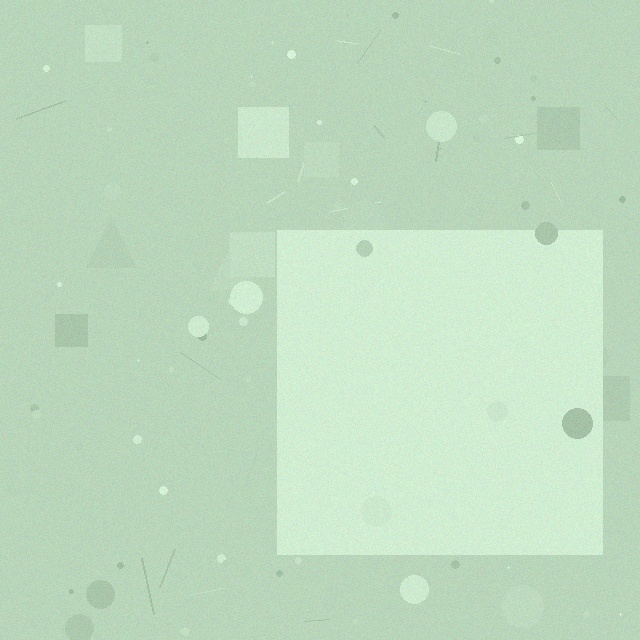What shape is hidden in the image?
A square is hidden in the image.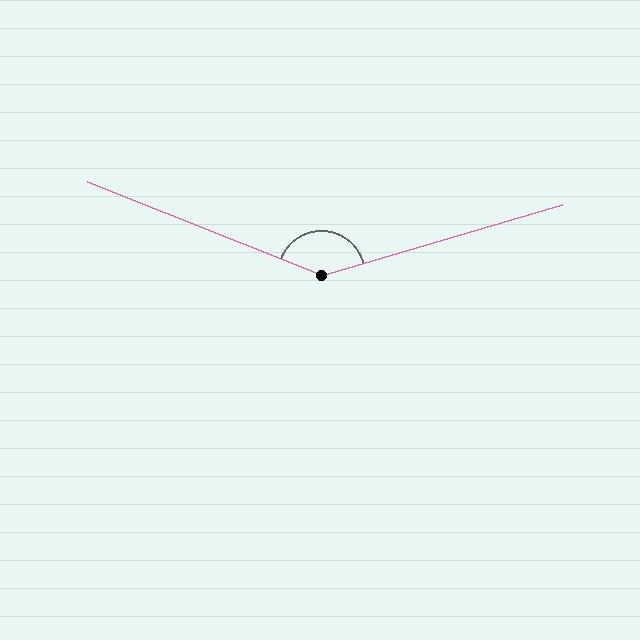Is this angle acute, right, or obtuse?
It is obtuse.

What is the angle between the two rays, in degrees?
Approximately 142 degrees.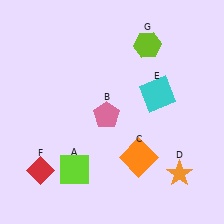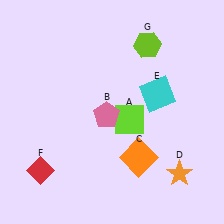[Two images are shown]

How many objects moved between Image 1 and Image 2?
1 object moved between the two images.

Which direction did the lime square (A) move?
The lime square (A) moved right.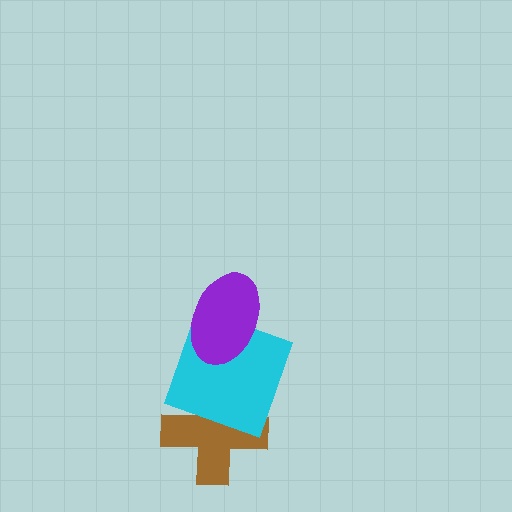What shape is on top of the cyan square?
The purple ellipse is on top of the cyan square.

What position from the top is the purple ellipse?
The purple ellipse is 1st from the top.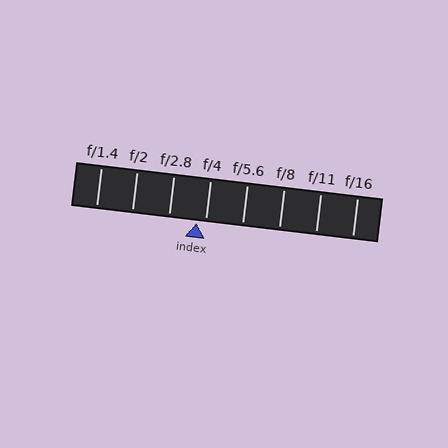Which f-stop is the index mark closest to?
The index mark is closest to f/4.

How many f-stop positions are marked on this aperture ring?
There are 8 f-stop positions marked.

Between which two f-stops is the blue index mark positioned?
The index mark is between f/2.8 and f/4.